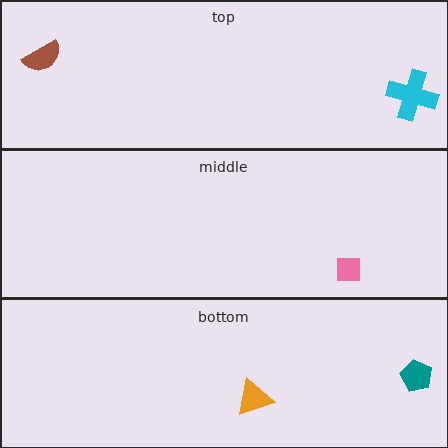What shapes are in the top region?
The brown semicircle, the cyan cross.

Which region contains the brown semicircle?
The top region.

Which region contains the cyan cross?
The top region.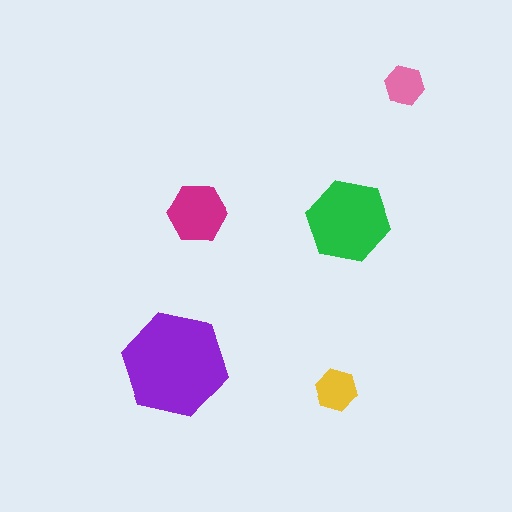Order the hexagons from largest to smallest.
the purple one, the green one, the magenta one, the yellow one, the pink one.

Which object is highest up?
The pink hexagon is topmost.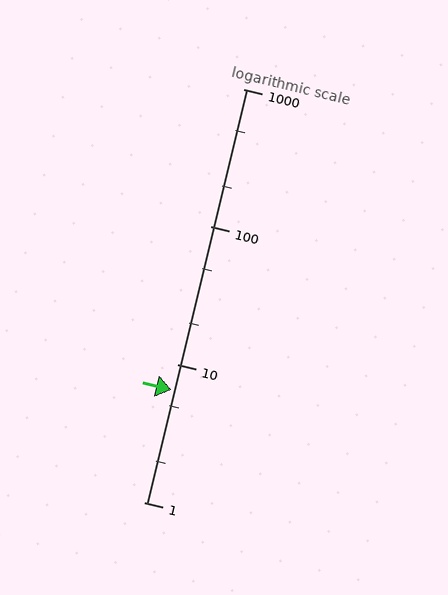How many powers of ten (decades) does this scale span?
The scale spans 3 decades, from 1 to 1000.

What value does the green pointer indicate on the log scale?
The pointer indicates approximately 6.5.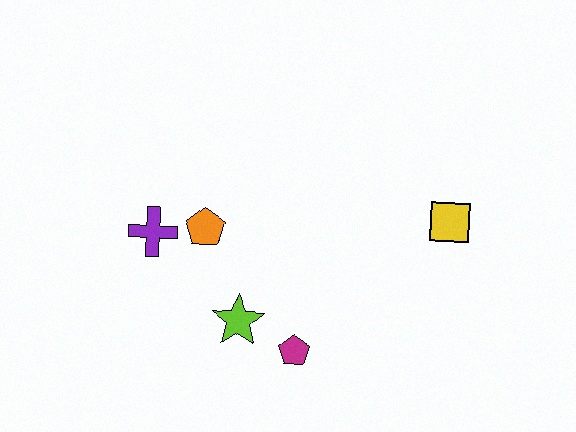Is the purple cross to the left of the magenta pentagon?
Yes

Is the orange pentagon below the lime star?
No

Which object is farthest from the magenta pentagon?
The yellow square is farthest from the magenta pentagon.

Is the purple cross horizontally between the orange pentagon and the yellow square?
No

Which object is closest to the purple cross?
The orange pentagon is closest to the purple cross.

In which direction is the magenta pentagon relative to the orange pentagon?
The magenta pentagon is below the orange pentagon.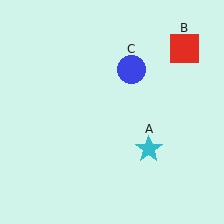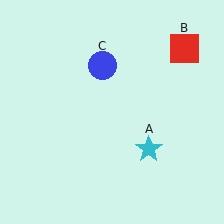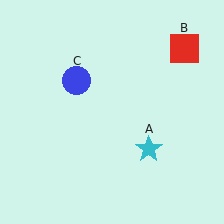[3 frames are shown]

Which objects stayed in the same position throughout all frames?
Cyan star (object A) and red square (object B) remained stationary.